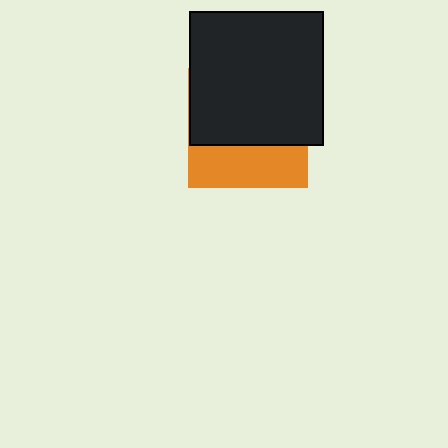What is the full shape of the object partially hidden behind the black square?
The partially hidden object is an orange square.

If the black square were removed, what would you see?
You would see the complete orange square.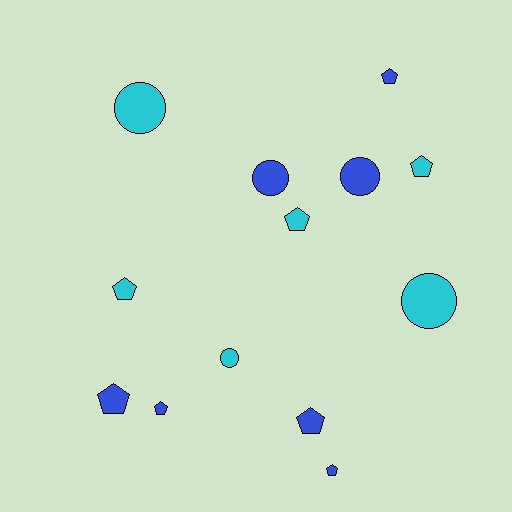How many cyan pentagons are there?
There are 3 cyan pentagons.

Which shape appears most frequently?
Pentagon, with 8 objects.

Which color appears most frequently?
Blue, with 7 objects.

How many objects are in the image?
There are 13 objects.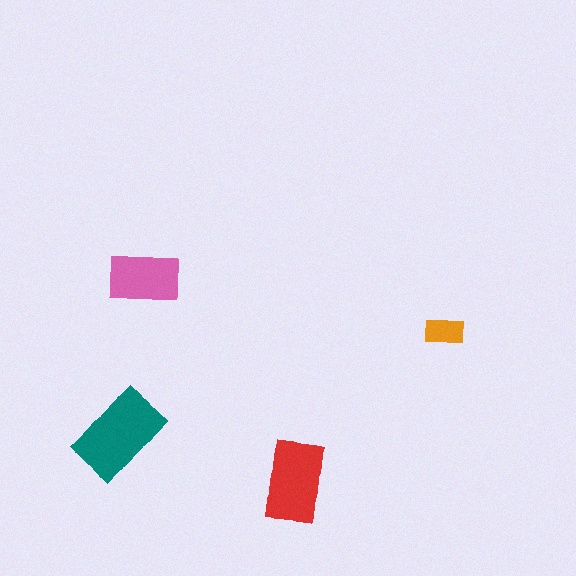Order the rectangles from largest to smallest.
the teal one, the red one, the pink one, the orange one.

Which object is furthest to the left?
The teal rectangle is leftmost.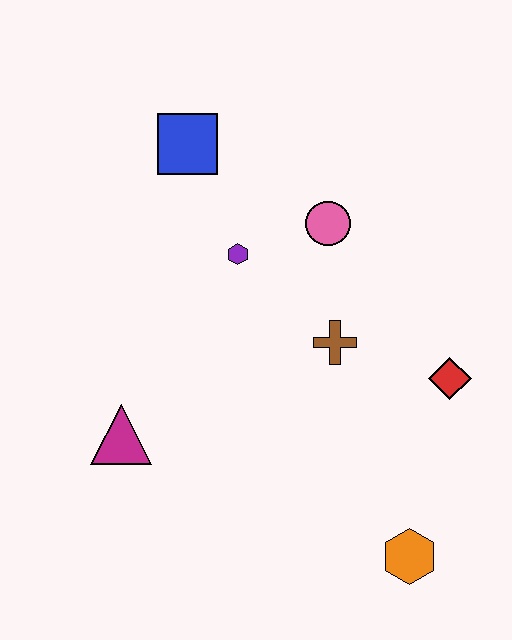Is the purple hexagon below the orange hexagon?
No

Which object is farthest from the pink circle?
The orange hexagon is farthest from the pink circle.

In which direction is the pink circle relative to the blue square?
The pink circle is to the right of the blue square.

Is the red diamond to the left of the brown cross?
No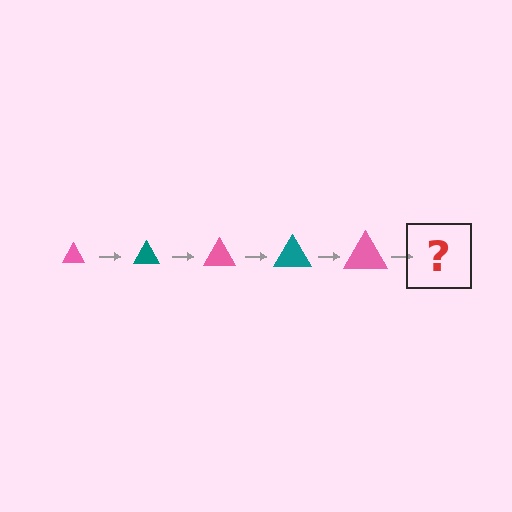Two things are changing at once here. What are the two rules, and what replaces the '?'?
The two rules are that the triangle grows larger each step and the color cycles through pink and teal. The '?' should be a teal triangle, larger than the previous one.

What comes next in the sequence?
The next element should be a teal triangle, larger than the previous one.